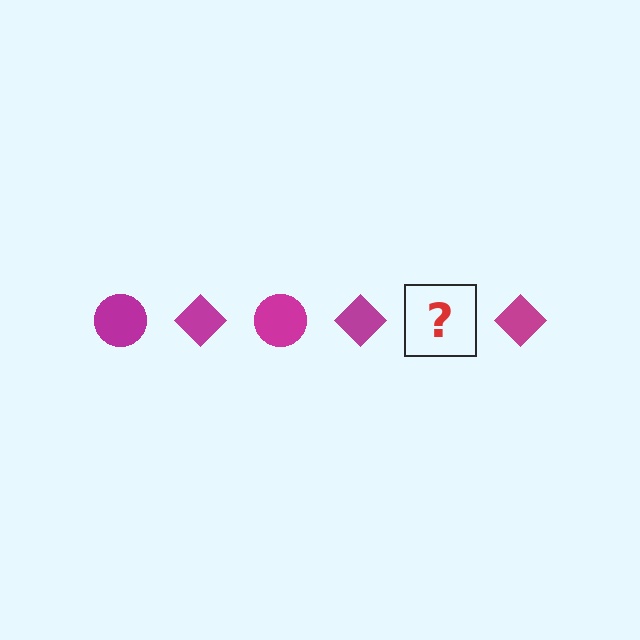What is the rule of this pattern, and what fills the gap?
The rule is that the pattern cycles through circle, diamond shapes in magenta. The gap should be filled with a magenta circle.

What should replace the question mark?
The question mark should be replaced with a magenta circle.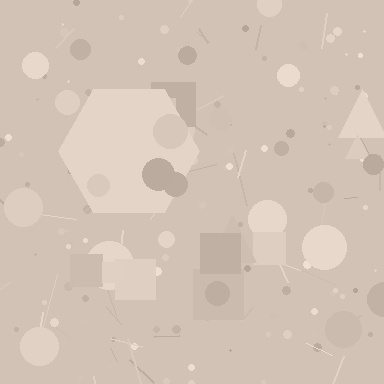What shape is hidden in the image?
A hexagon is hidden in the image.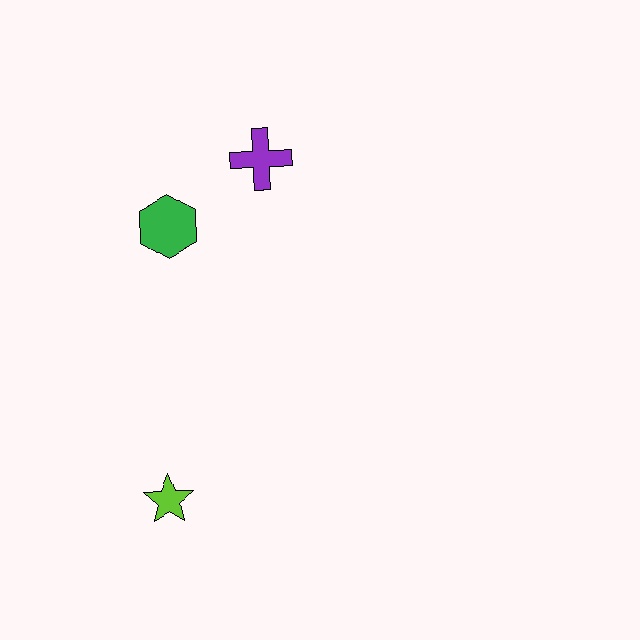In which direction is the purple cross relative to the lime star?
The purple cross is above the lime star.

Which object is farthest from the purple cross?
The lime star is farthest from the purple cross.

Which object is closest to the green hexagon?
The purple cross is closest to the green hexagon.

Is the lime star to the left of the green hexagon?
Yes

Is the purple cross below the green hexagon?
No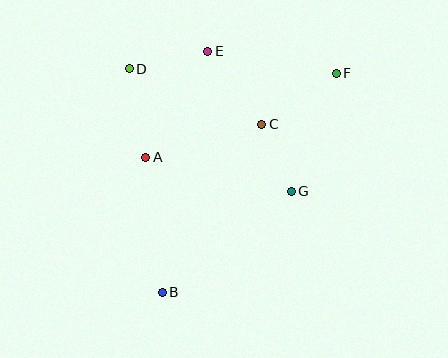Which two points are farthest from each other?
Points B and F are farthest from each other.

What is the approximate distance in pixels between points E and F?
The distance between E and F is approximately 130 pixels.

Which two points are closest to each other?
Points C and G are closest to each other.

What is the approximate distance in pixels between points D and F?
The distance between D and F is approximately 207 pixels.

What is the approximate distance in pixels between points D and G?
The distance between D and G is approximately 203 pixels.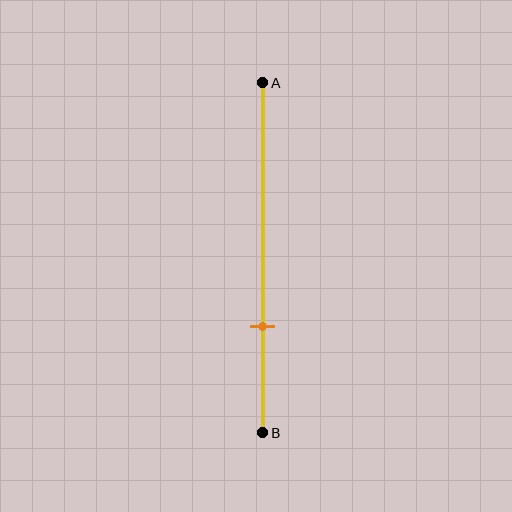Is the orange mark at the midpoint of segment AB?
No, the mark is at about 70% from A, not at the 50% midpoint.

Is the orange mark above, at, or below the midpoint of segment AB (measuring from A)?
The orange mark is below the midpoint of segment AB.